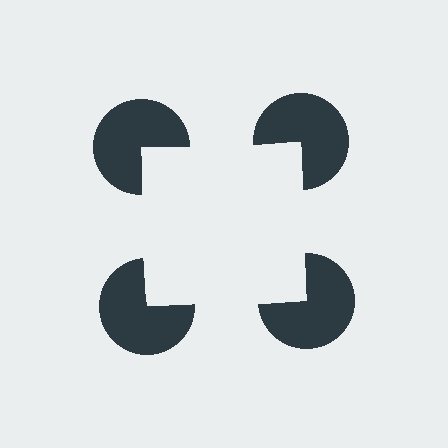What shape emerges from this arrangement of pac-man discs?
An illusory square — its edges are inferred from the aligned wedge cuts in the pac-man discs, not physically drawn.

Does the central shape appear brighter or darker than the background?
It typically appears slightly brighter than the background, even though no actual brightness change is drawn.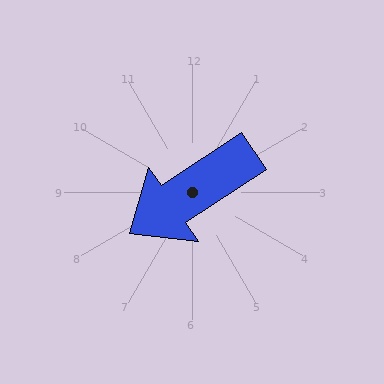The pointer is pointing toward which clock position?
Roughly 8 o'clock.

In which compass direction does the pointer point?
Southwest.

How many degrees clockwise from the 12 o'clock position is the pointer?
Approximately 236 degrees.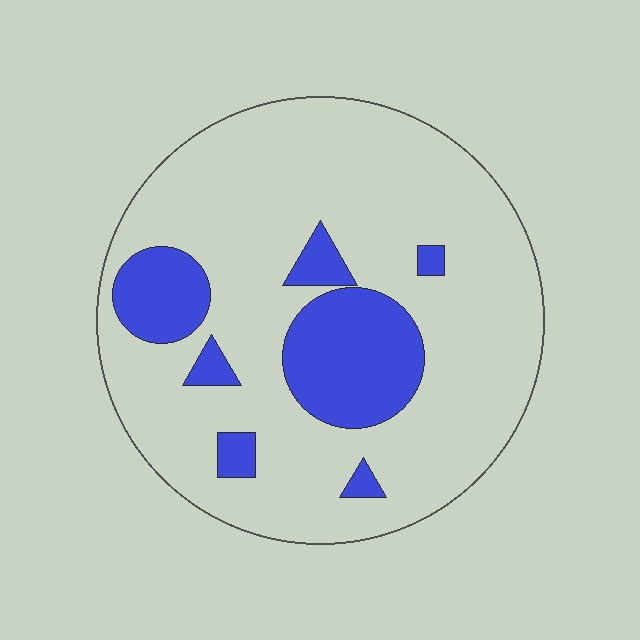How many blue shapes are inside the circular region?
7.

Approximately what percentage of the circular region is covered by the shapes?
Approximately 20%.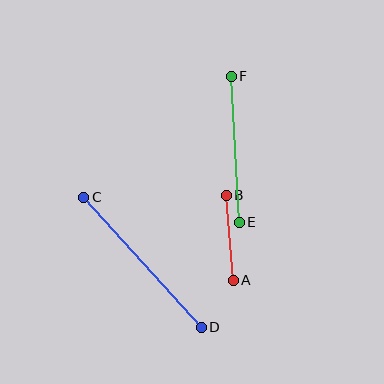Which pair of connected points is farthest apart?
Points C and D are farthest apart.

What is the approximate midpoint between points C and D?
The midpoint is at approximately (143, 262) pixels.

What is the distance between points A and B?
The distance is approximately 86 pixels.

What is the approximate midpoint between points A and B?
The midpoint is at approximately (230, 238) pixels.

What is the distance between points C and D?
The distance is approximately 175 pixels.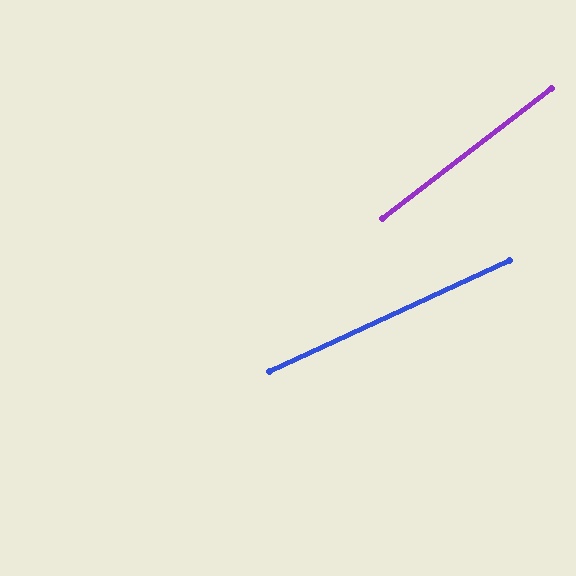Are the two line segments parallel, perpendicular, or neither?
Neither parallel nor perpendicular — they differ by about 13°.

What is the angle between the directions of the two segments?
Approximately 13 degrees.